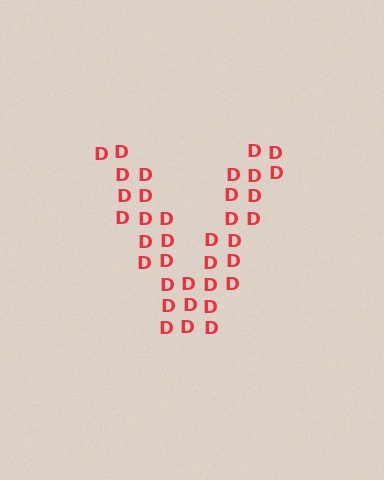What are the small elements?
The small elements are letter D's.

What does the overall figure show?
The overall figure shows the letter V.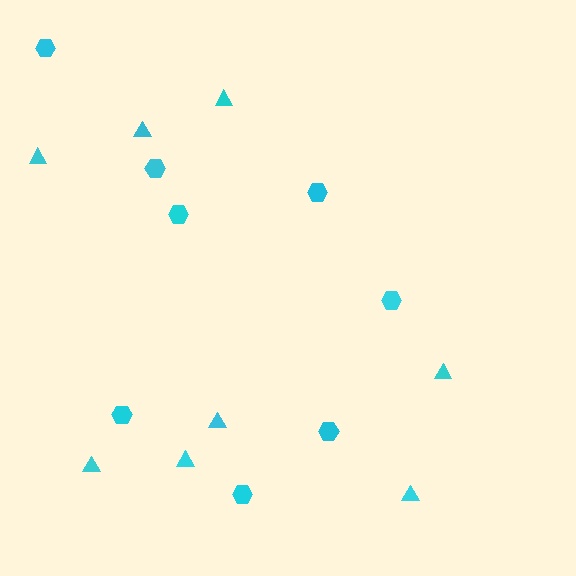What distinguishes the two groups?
There are 2 groups: one group of triangles (8) and one group of hexagons (8).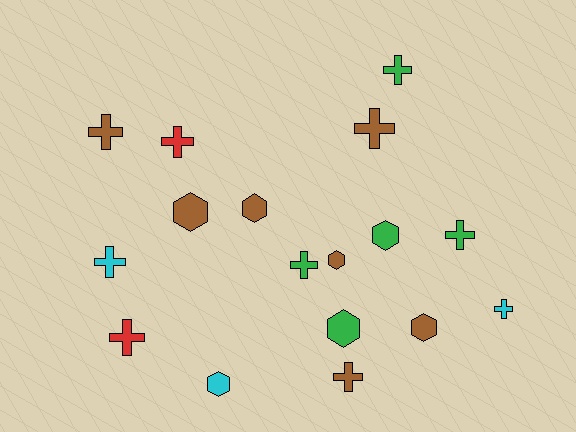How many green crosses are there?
There are 3 green crosses.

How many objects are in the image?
There are 17 objects.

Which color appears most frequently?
Brown, with 7 objects.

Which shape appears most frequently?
Cross, with 10 objects.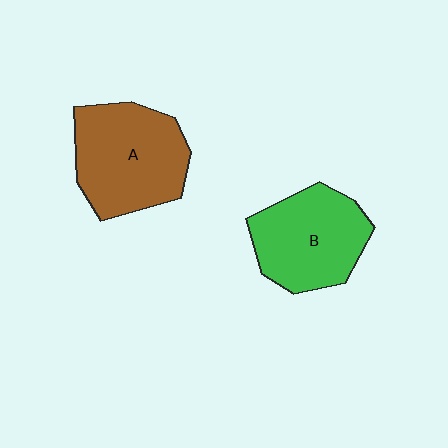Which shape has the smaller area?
Shape B (green).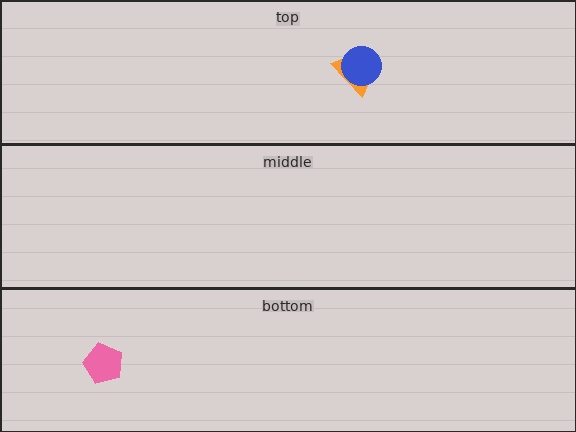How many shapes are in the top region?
2.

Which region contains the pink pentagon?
The bottom region.